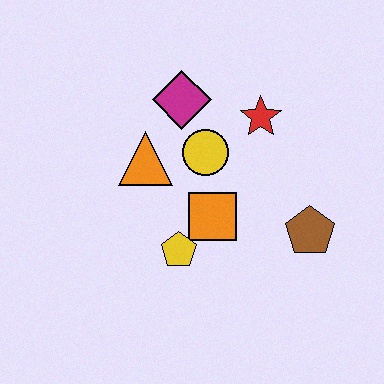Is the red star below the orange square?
No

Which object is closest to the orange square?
The yellow pentagon is closest to the orange square.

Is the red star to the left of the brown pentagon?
Yes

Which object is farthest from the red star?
The yellow pentagon is farthest from the red star.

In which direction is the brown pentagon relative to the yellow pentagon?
The brown pentagon is to the right of the yellow pentagon.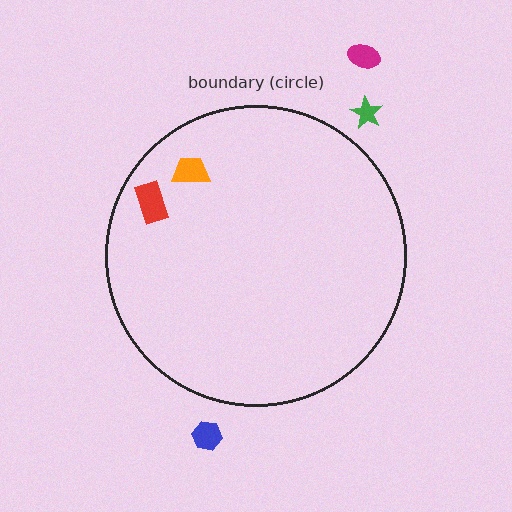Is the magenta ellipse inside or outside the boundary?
Outside.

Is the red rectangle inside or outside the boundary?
Inside.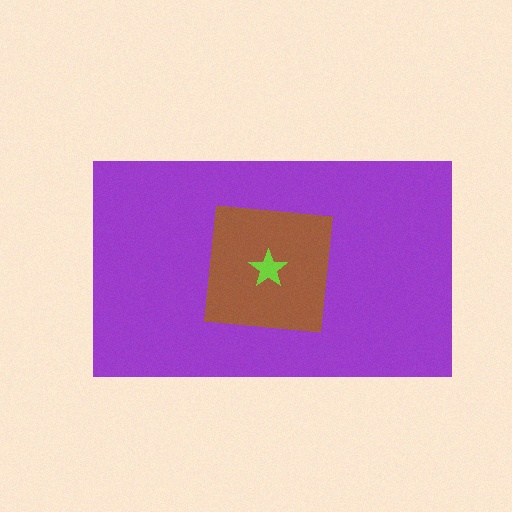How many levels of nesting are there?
3.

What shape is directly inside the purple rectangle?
The brown square.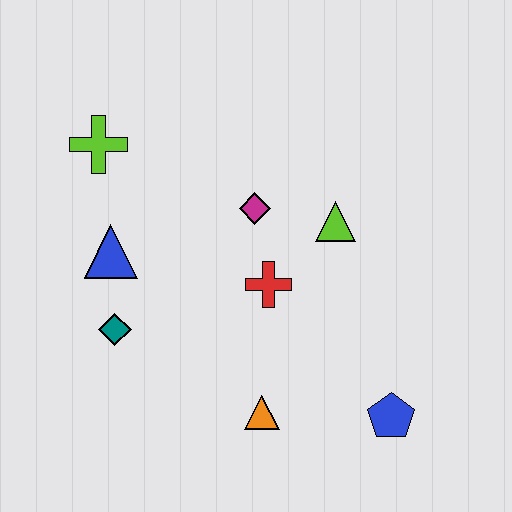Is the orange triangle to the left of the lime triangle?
Yes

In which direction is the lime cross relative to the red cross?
The lime cross is to the left of the red cross.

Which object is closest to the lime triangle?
The magenta diamond is closest to the lime triangle.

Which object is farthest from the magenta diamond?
The blue pentagon is farthest from the magenta diamond.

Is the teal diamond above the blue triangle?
No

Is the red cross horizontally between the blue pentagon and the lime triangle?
No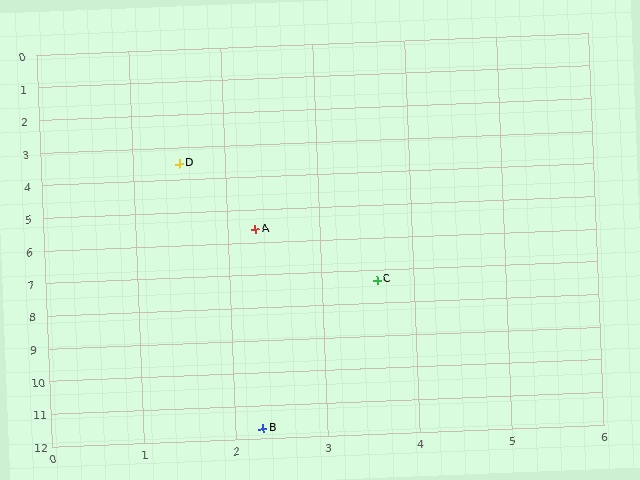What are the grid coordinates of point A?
Point A is at approximately (2.3, 5.6).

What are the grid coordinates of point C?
Point C is at approximately (3.6, 7.3).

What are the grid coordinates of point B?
Point B is at approximately (2.3, 11.7).